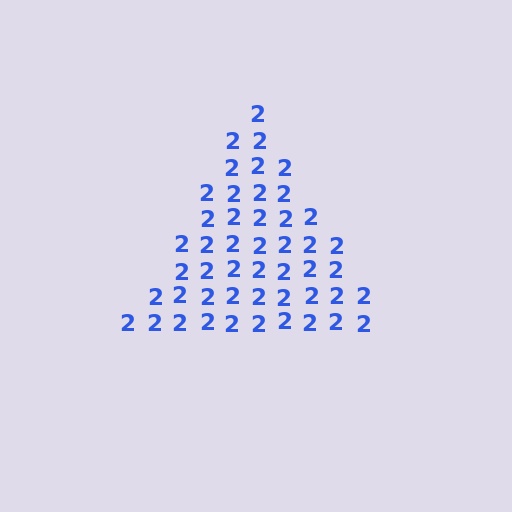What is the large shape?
The large shape is a triangle.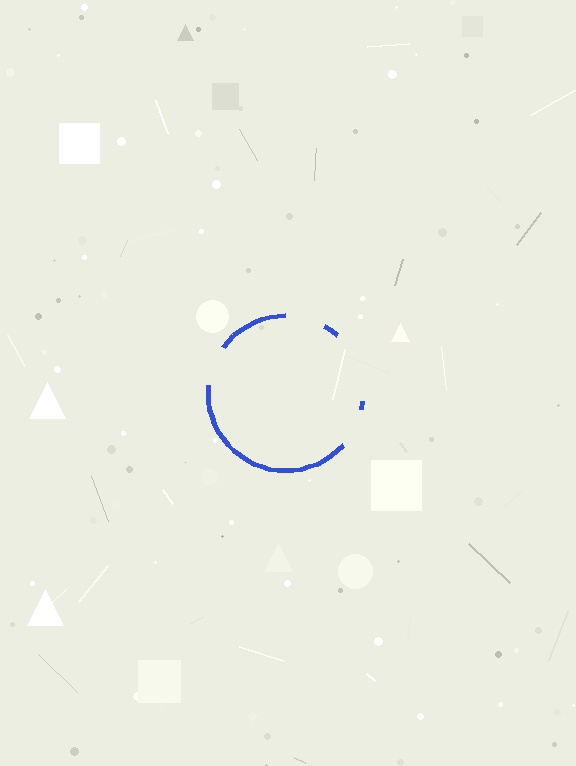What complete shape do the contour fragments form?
The contour fragments form a circle.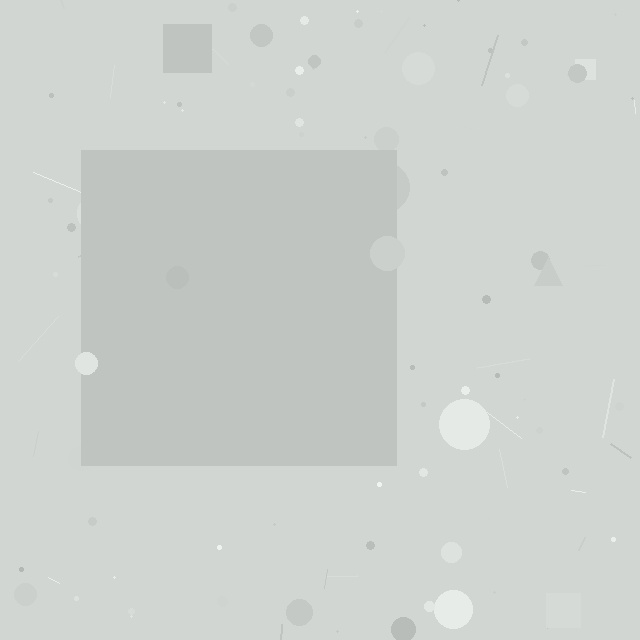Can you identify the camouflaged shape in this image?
The camouflaged shape is a square.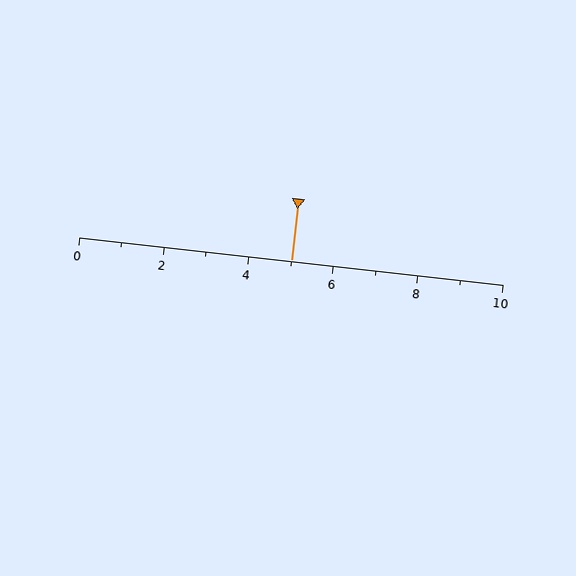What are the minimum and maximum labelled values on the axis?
The axis runs from 0 to 10.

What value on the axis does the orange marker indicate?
The marker indicates approximately 5.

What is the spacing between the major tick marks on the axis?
The major ticks are spaced 2 apart.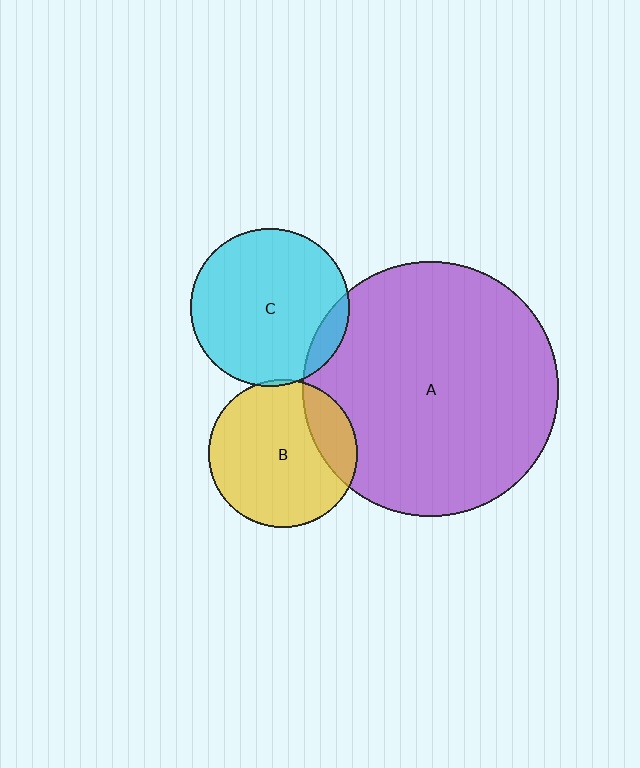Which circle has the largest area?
Circle A (purple).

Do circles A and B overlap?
Yes.